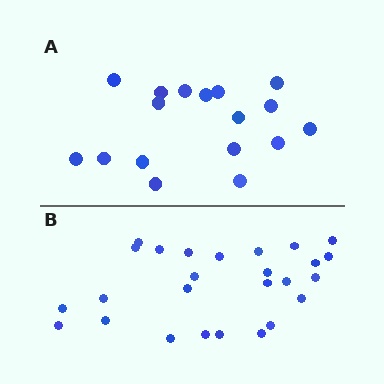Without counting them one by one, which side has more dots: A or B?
Region B (the bottom region) has more dots.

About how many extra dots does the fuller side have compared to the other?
Region B has roughly 8 or so more dots than region A.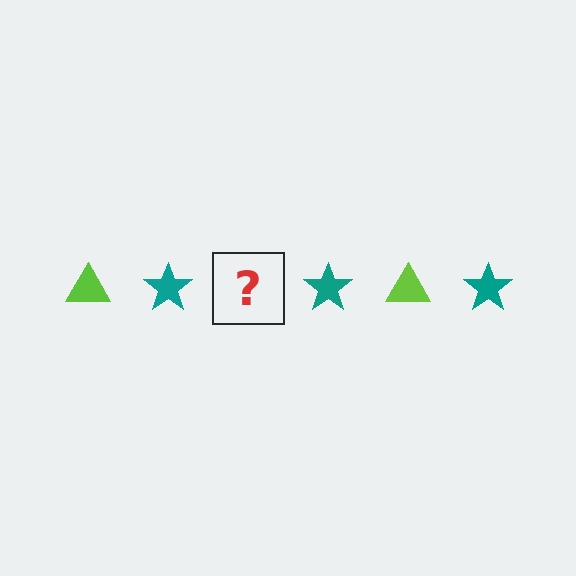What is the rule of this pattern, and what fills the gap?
The rule is that the pattern alternates between lime triangle and teal star. The gap should be filled with a lime triangle.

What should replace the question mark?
The question mark should be replaced with a lime triangle.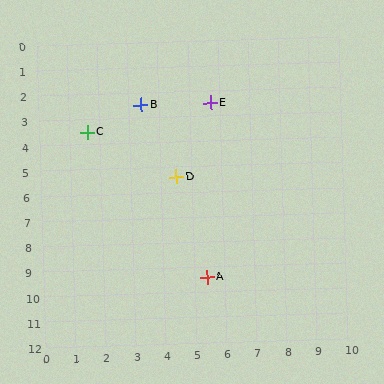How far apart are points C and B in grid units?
Points C and B are about 2.1 grid units apart.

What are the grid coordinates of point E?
Point E is at approximately (5.7, 2.5).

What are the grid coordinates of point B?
Point B is at approximately (3.4, 2.5).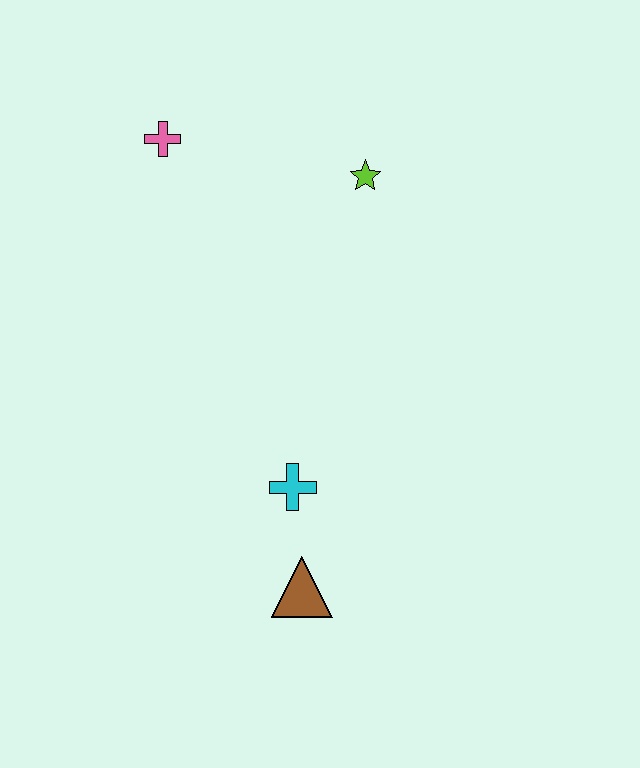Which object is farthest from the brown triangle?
The pink cross is farthest from the brown triangle.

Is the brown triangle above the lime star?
No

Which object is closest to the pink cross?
The lime star is closest to the pink cross.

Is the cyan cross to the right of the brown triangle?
No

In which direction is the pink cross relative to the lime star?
The pink cross is to the left of the lime star.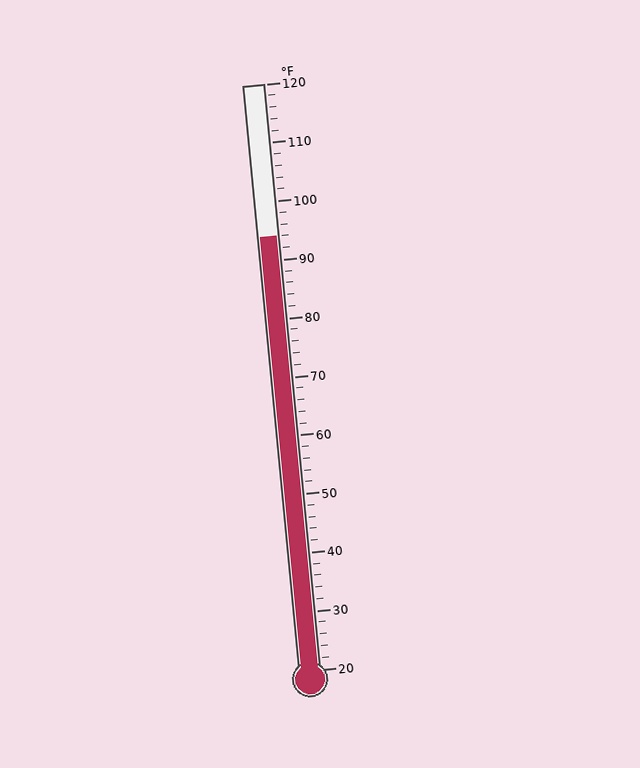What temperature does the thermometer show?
The thermometer shows approximately 94°F.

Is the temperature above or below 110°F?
The temperature is below 110°F.